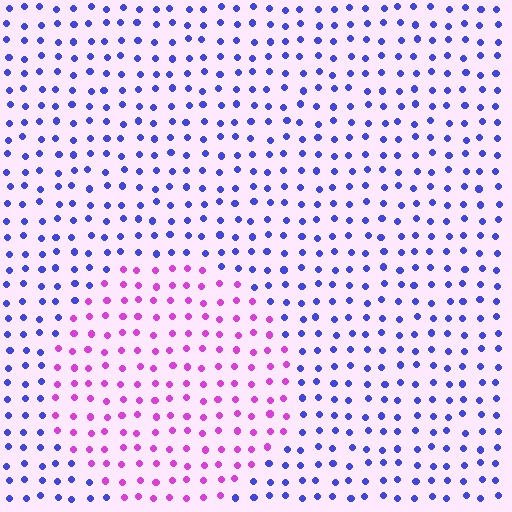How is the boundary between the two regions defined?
The boundary is defined purely by a slight shift in hue (about 64 degrees). Spacing, size, and orientation are identical on both sides.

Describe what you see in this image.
The image is filled with small blue elements in a uniform arrangement. A circle-shaped region is visible where the elements are tinted to a slightly different hue, forming a subtle color boundary.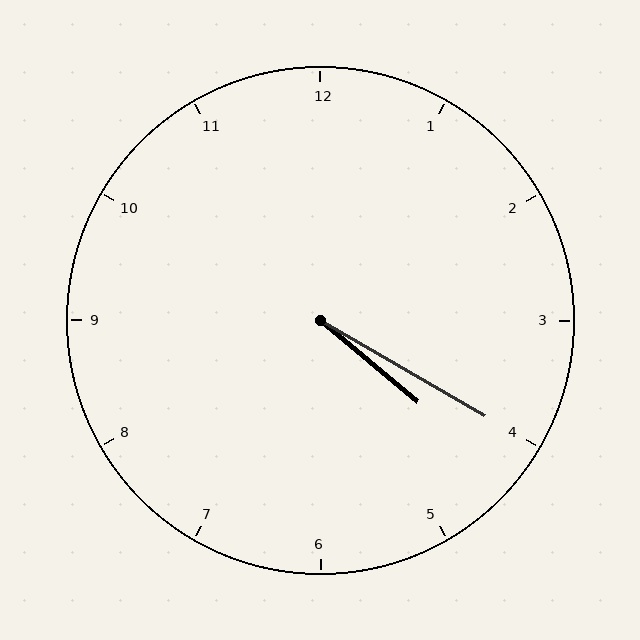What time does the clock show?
4:20.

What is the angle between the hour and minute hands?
Approximately 10 degrees.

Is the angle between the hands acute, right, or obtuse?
It is acute.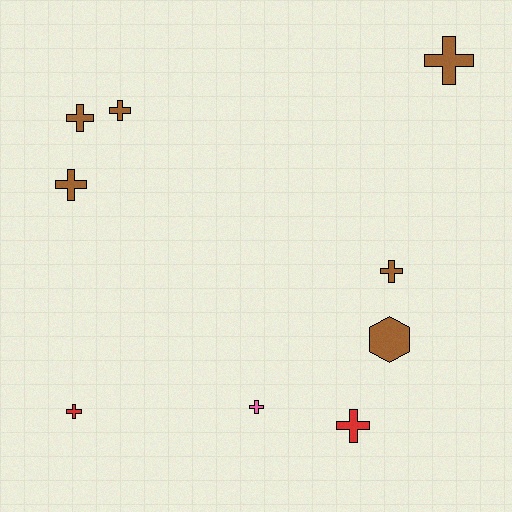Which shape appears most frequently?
Cross, with 8 objects.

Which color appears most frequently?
Brown, with 6 objects.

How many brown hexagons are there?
There is 1 brown hexagon.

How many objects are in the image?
There are 9 objects.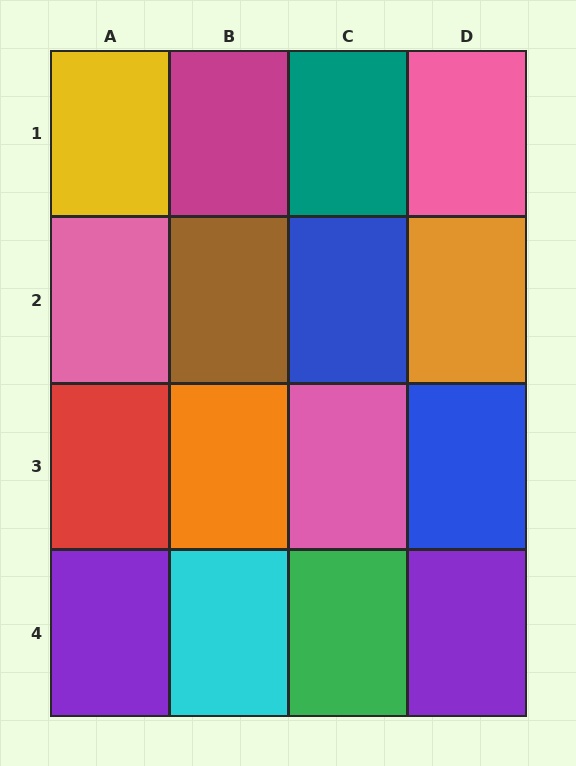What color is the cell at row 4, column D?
Purple.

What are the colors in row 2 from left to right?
Pink, brown, blue, orange.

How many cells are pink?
3 cells are pink.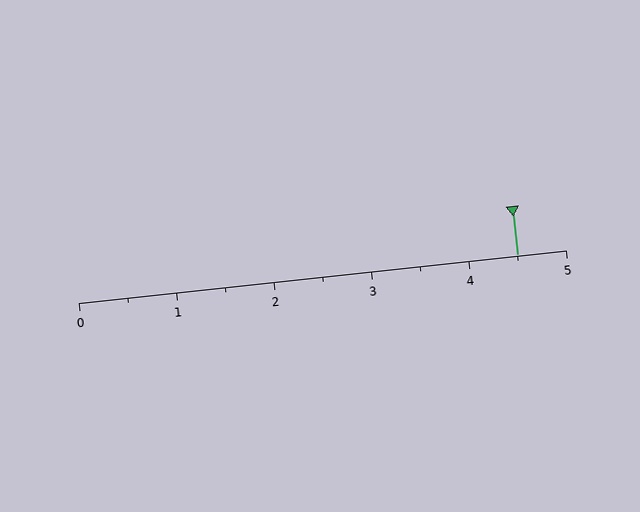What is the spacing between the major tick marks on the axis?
The major ticks are spaced 1 apart.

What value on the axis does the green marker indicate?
The marker indicates approximately 4.5.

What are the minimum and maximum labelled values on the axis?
The axis runs from 0 to 5.